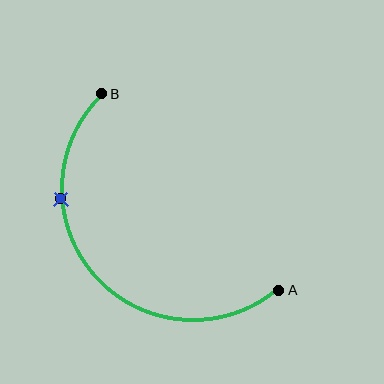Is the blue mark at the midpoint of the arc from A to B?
No. The blue mark lies on the arc but is closer to endpoint B. The arc midpoint would be at the point on the curve equidistant along the arc from both A and B.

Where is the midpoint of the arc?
The arc midpoint is the point on the curve farthest from the straight line joining A and B. It sits below and to the left of that line.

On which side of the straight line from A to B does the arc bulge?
The arc bulges below and to the left of the straight line connecting A and B.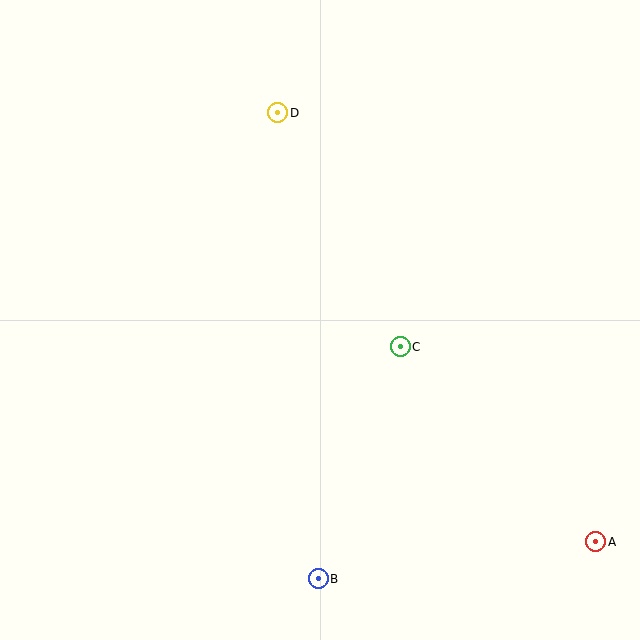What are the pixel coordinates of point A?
Point A is at (596, 542).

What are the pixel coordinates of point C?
Point C is at (400, 347).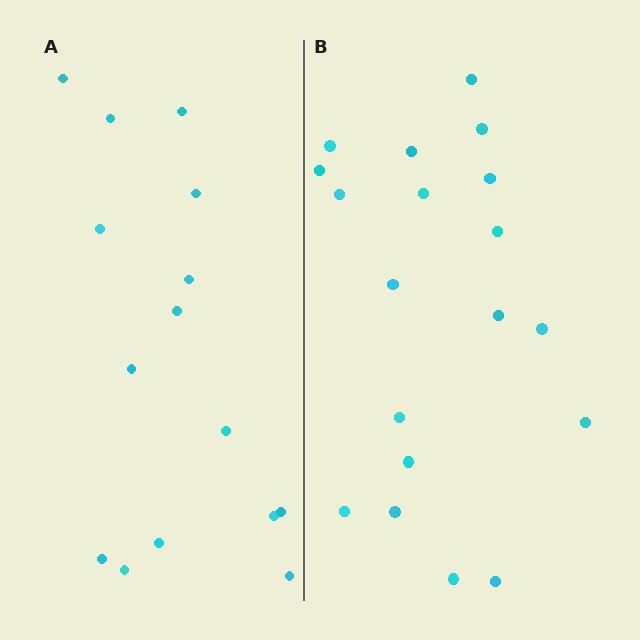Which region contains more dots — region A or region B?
Region B (the right region) has more dots.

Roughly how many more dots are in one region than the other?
Region B has about 4 more dots than region A.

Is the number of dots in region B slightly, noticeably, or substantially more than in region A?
Region B has noticeably more, but not dramatically so. The ratio is roughly 1.3 to 1.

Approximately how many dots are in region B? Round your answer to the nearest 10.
About 20 dots. (The exact count is 19, which rounds to 20.)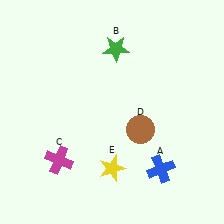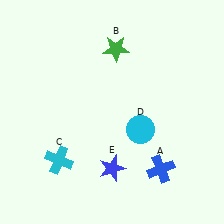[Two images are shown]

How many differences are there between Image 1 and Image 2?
There are 3 differences between the two images.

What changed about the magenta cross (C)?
In Image 1, C is magenta. In Image 2, it changed to cyan.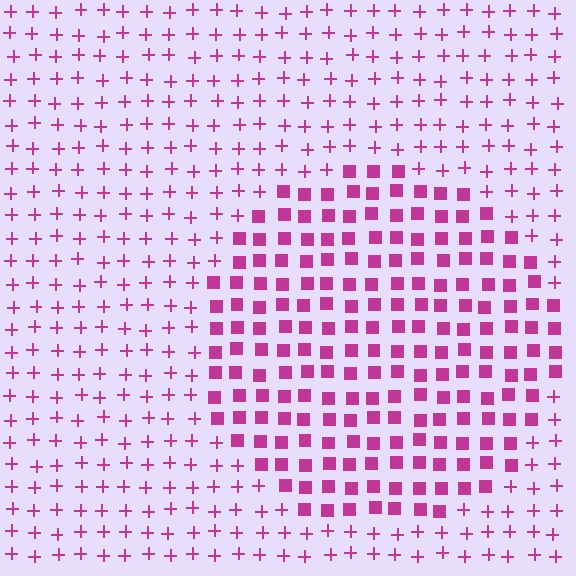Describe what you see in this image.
The image is filled with small magenta elements arranged in a uniform grid. A circle-shaped region contains squares, while the surrounding area contains plus signs. The boundary is defined purely by the change in element shape.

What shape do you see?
I see a circle.